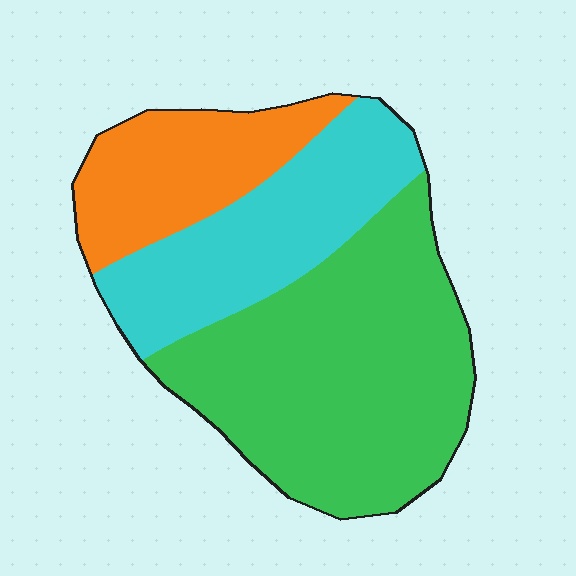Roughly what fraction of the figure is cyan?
Cyan covers roughly 30% of the figure.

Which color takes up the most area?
Green, at roughly 50%.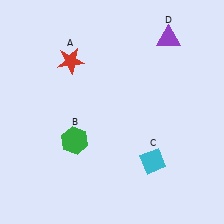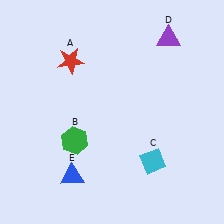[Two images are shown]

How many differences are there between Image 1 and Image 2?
There is 1 difference between the two images.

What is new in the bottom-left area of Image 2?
A blue triangle (E) was added in the bottom-left area of Image 2.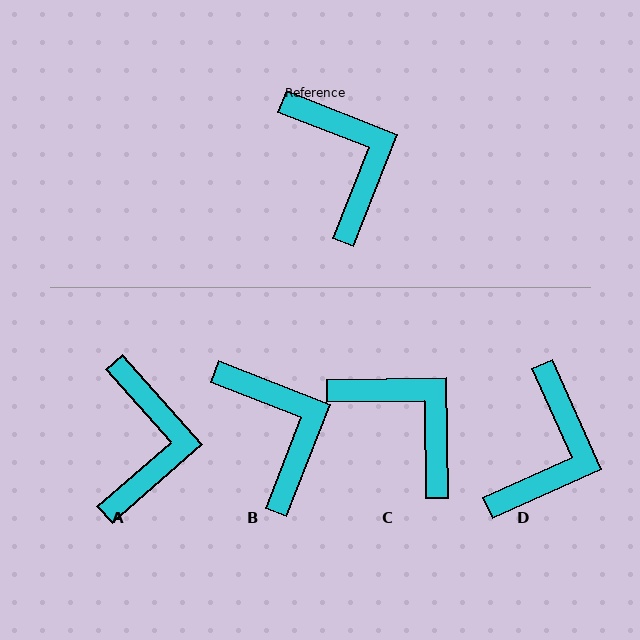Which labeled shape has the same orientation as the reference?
B.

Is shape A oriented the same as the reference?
No, it is off by about 27 degrees.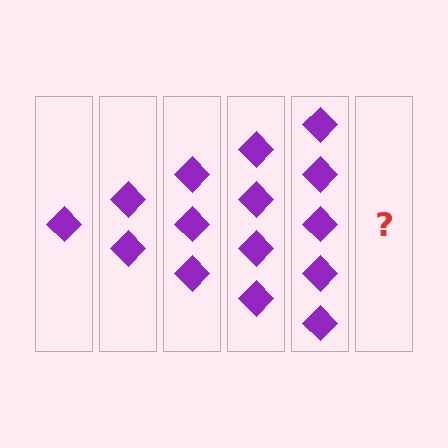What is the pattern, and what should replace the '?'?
The pattern is that each step adds one more diamond. The '?' should be 6 diamonds.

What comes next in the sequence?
The next element should be 6 diamonds.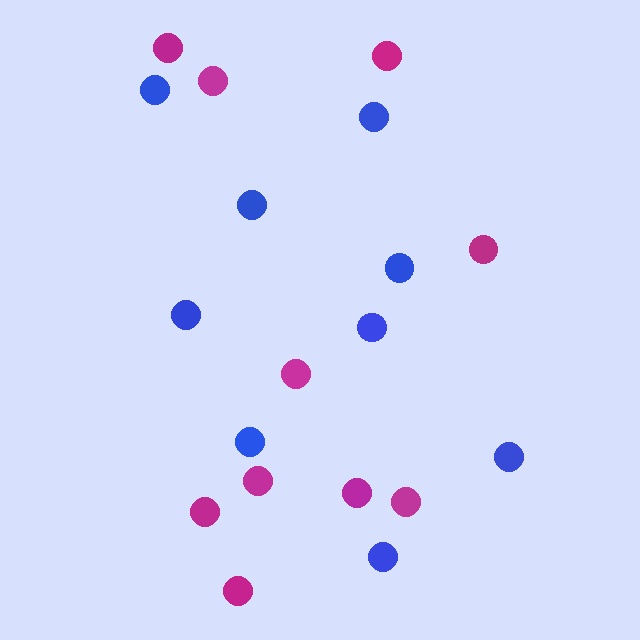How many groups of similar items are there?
There are 2 groups: one group of magenta circles (10) and one group of blue circles (9).